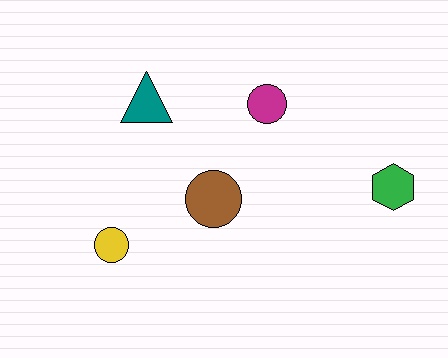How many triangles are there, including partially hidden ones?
There is 1 triangle.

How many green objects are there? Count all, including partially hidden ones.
There is 1 green object.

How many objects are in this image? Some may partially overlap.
There are 5 objects.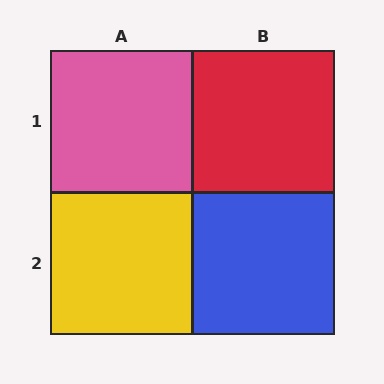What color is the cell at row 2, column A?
Yellow.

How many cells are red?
1 cell is red.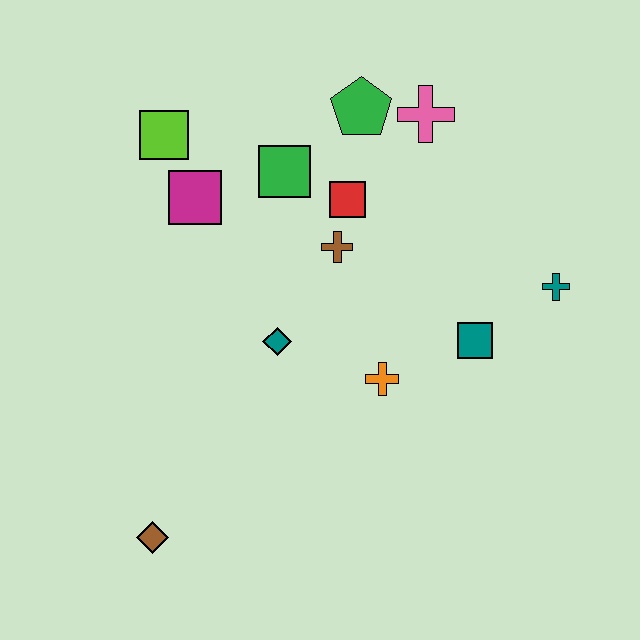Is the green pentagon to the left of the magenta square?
No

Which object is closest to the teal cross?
The teal square is closest to the teal cross.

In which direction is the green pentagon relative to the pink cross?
The green pentagon is to the left of the pink cross.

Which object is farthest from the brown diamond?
The pink cross is farthest from the brown diamond.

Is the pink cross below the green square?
No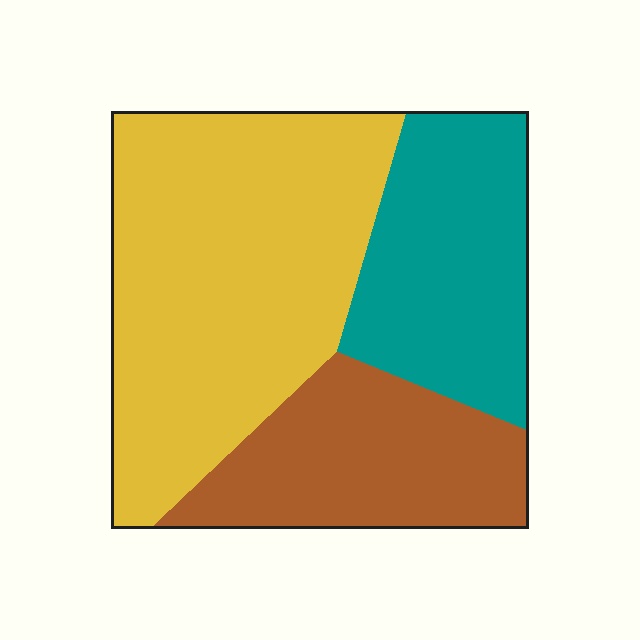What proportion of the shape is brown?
Brown takes up about one quarter (1/4) of the shape.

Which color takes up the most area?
Yellow, at roughly 50%.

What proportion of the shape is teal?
Teal takes up about one quarter (1/4) of the shape.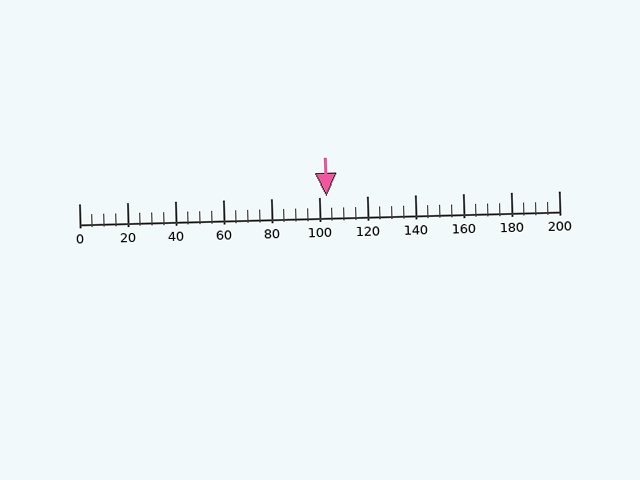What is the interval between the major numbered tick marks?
The major tick marks are spaced 20 units apart.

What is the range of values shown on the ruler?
The ruler shows values from 0 to 200.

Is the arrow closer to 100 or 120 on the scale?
The arrow is closer to 100.